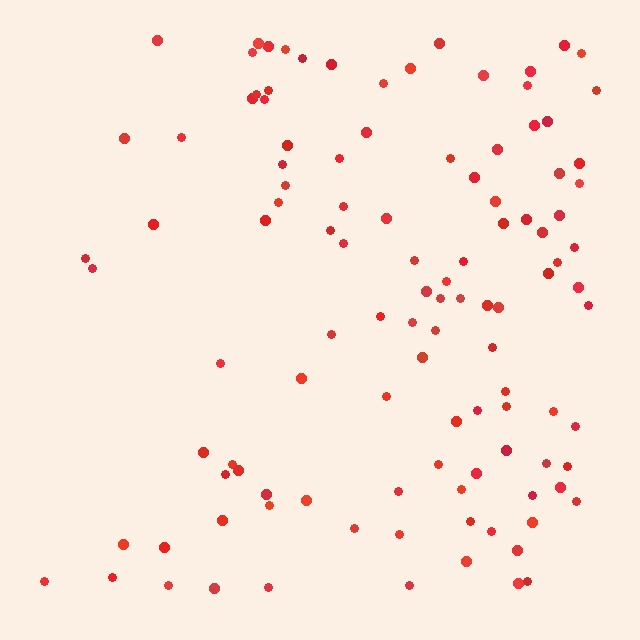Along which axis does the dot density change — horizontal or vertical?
Horizontal.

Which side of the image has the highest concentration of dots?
The right.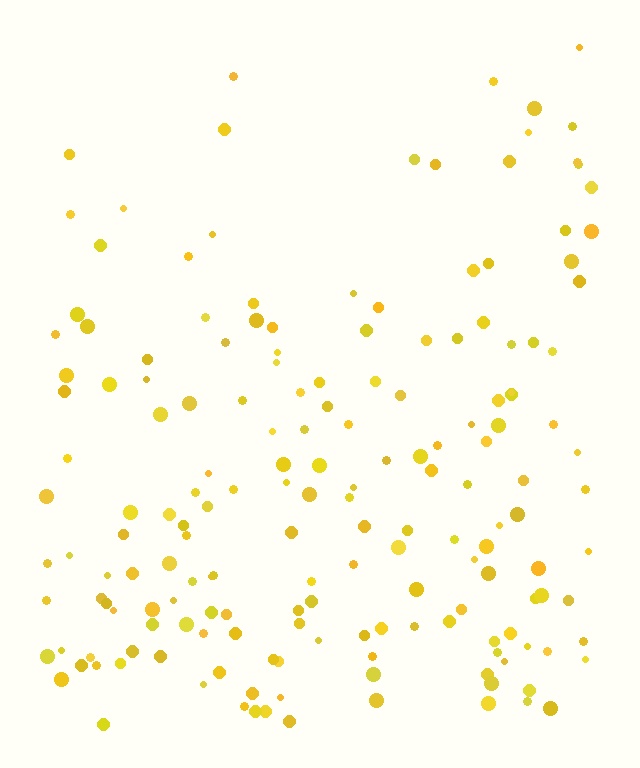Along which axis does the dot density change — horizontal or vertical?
Vertical.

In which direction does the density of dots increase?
From top to bottom, with the bottom side densest.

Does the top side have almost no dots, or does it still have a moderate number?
Still a moderate number, just noticeably fewer than the bottom.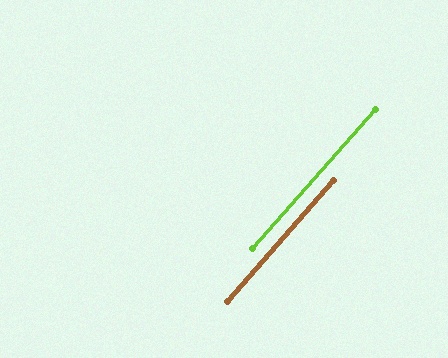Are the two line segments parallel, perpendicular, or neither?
Parallel — their directions differ by only 0.2°.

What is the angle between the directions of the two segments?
Approximately 0 degrees.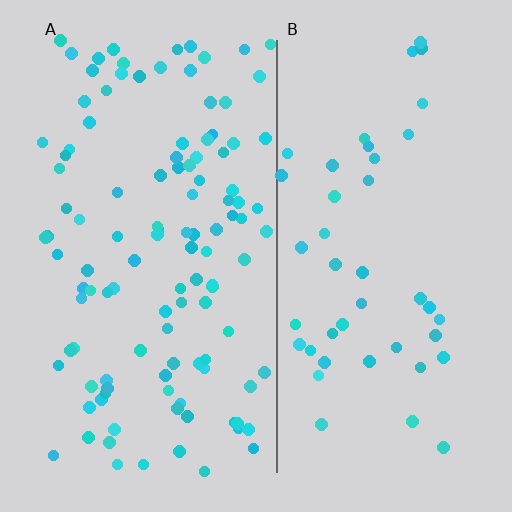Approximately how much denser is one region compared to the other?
Approximately 2.5× — region A over region B.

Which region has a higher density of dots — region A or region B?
A (the left).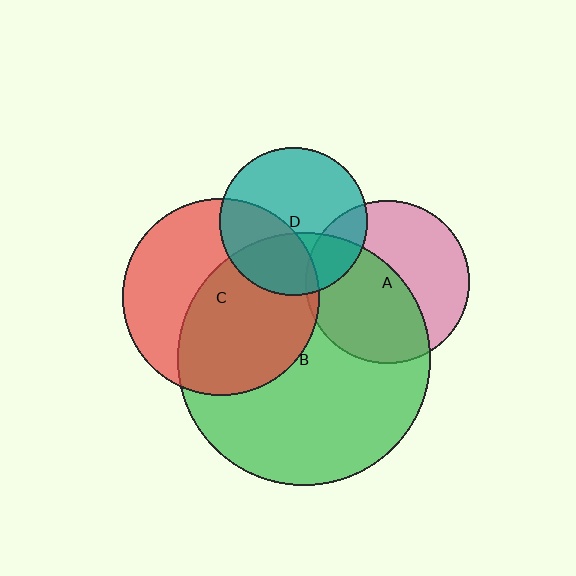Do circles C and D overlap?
Yes.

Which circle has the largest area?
Circle B (green).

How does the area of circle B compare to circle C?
Approximately 1.7 times.